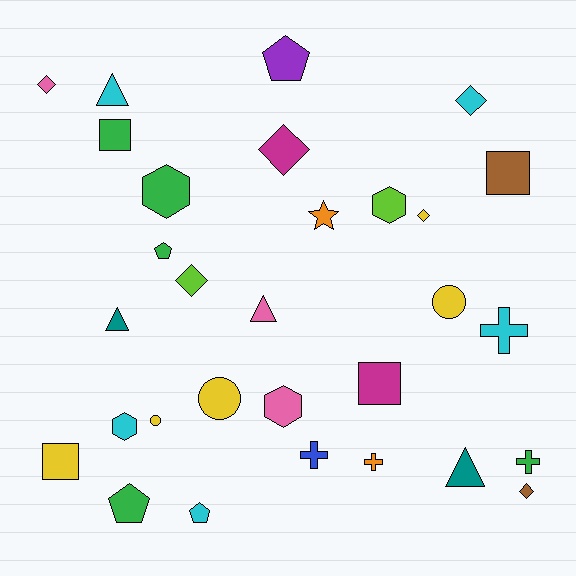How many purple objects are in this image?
There is 1 purple object.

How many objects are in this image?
There are 30 objects.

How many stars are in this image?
There is 1 star.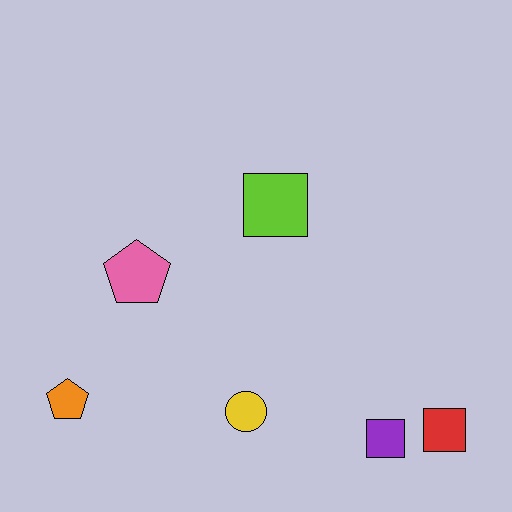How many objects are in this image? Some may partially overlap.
There are 6 objects.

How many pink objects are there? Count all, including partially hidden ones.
There is 1 pink object.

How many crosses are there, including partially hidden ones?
There are no crosses.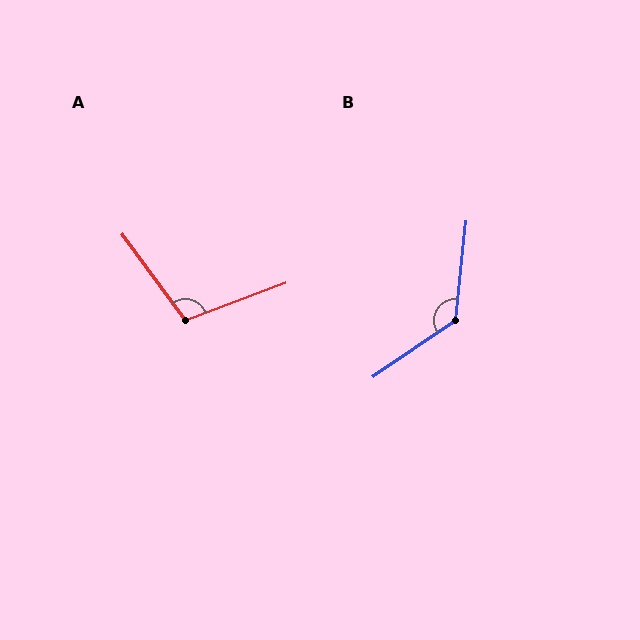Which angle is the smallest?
A, at approximately 106 degrees.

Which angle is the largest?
B, at approximately 130 degrees.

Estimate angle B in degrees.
Approximately 130 degrees.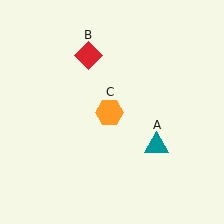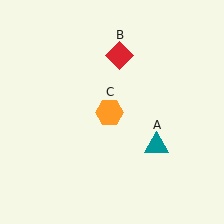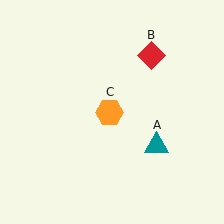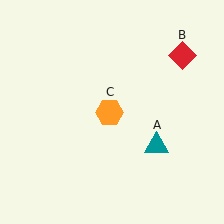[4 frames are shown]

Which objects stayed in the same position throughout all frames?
Teal triangle (object A) and orange hexagon (object C) remained stationary.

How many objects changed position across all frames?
1 object changed position: red diamond (object B).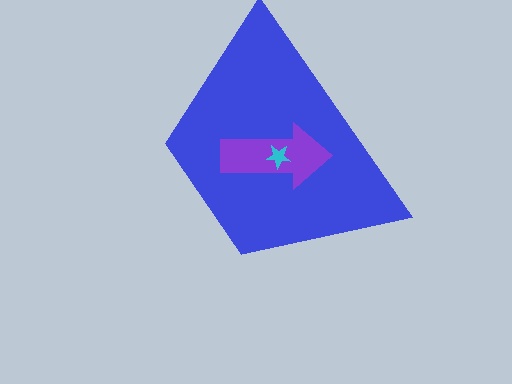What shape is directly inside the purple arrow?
The cyan star.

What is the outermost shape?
The blue trapezoid.